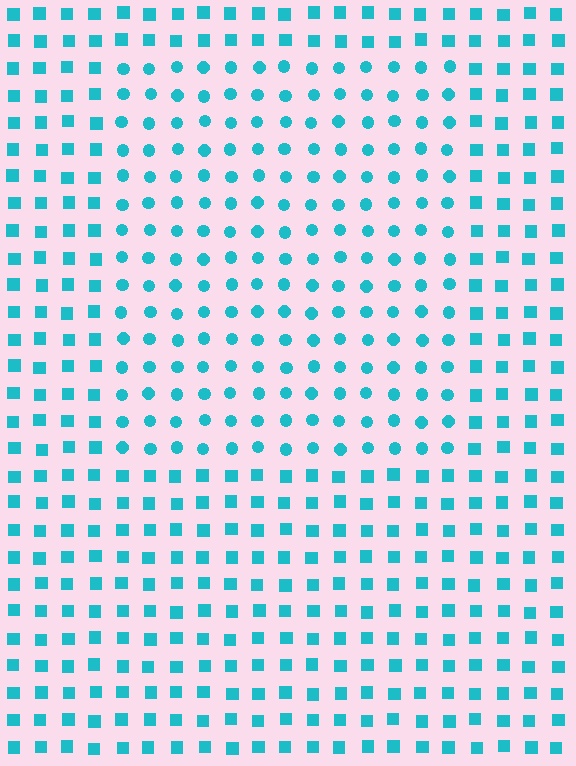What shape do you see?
I see a rectangle.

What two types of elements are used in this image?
The image uses circles inside the rectangle region and squares outside it.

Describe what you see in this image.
The image is filled with small cyan elements arranged in a uniform grid. A rectangle-shaped region contains circles, while the surrounding area contains squares. The boundary is defined purely by the change in element shape.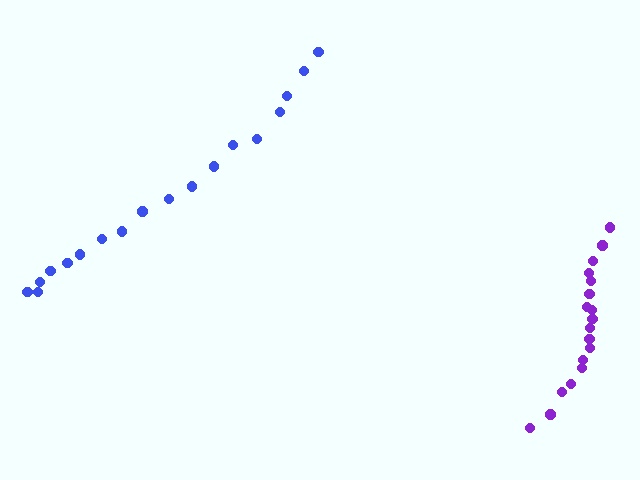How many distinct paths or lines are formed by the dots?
There are 2 distinct paths.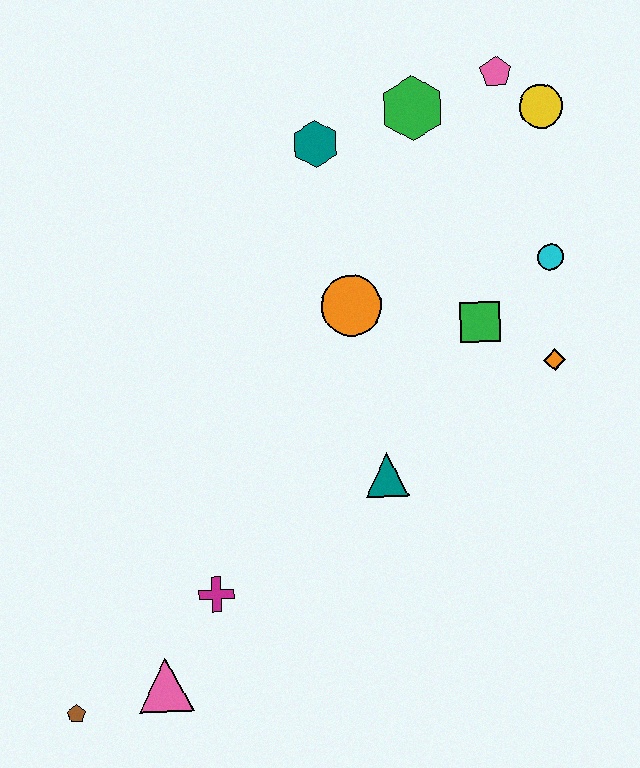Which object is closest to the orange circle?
The green square is closest to the orange circle.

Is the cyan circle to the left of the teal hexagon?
No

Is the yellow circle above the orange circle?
Yes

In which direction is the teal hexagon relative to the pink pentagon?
The teal hexagon is to the left of the pink pentagon.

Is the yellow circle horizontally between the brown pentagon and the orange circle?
No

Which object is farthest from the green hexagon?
The brown pentagon is farthest from the green hexagon.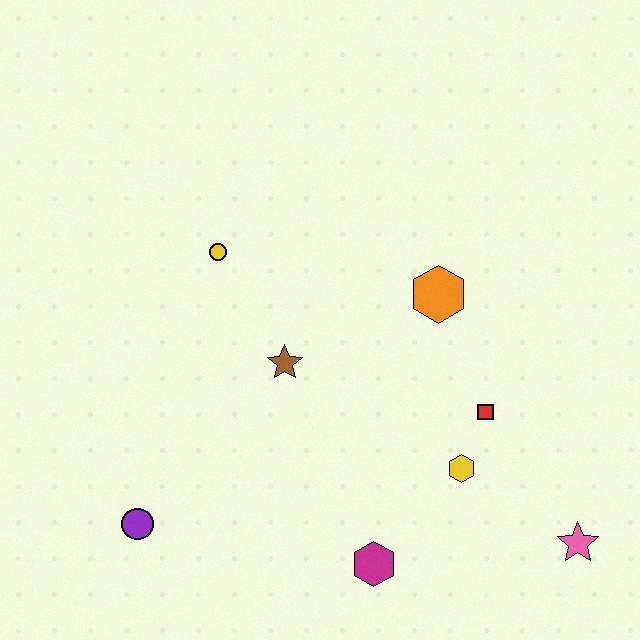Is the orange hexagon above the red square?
Yes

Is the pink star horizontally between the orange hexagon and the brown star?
No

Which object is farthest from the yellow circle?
The pink star is farthest from the yellow circle.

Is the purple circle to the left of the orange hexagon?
Yes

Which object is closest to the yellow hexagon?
The red square is closest to the yellow hexagon.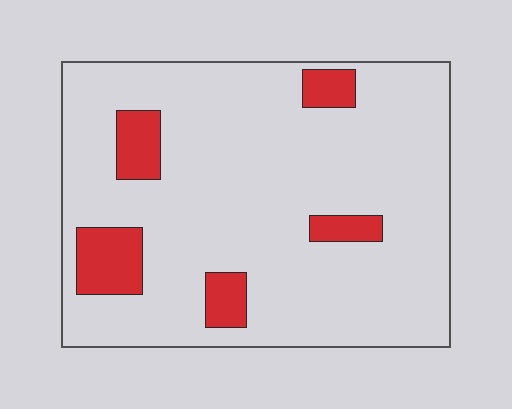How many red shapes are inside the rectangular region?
5.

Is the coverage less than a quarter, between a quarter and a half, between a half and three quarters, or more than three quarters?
Less than a quarter.